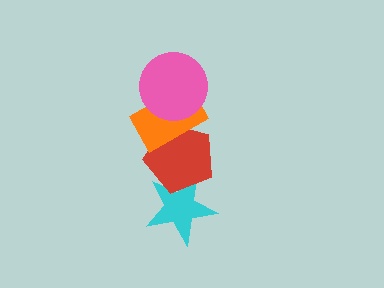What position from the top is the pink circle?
The pink circle is 1st from the top.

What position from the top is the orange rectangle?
The orange rectangle is 2nd from the top.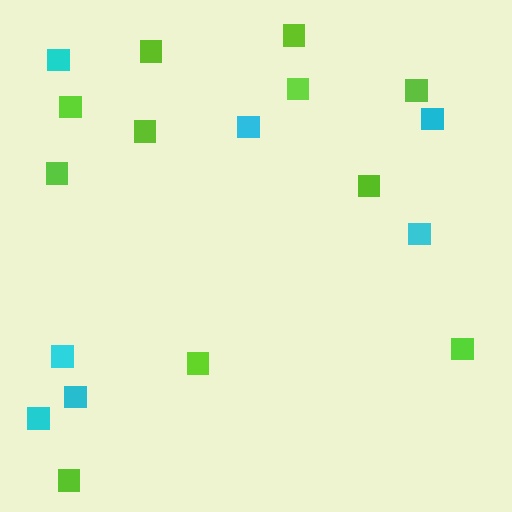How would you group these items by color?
There are 2 groups: one group of lime squares (11) and one group of cyan squares (7).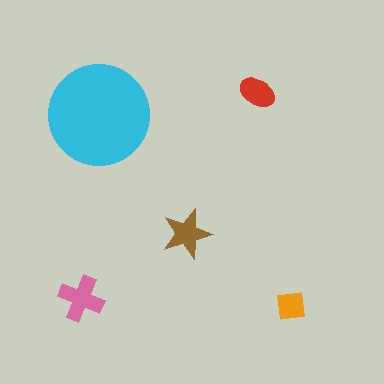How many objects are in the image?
There are 5 objects in the image.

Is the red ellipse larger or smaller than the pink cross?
Smaller.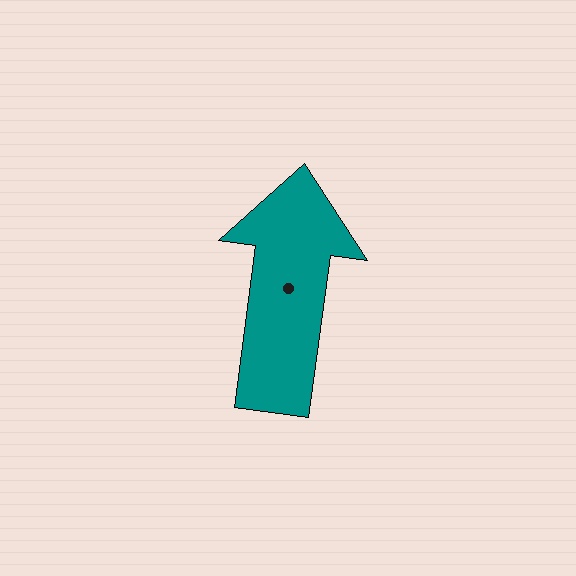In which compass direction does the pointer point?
North.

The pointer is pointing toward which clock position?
Roughly 12 o'clock.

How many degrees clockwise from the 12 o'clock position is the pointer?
Approximately 8 degrees.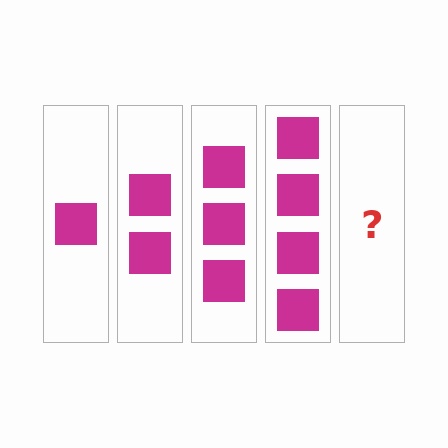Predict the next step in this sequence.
The next step is 5 squares.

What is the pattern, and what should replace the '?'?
The pattern is that each step adds one more square. The '?' should be 5 squares.